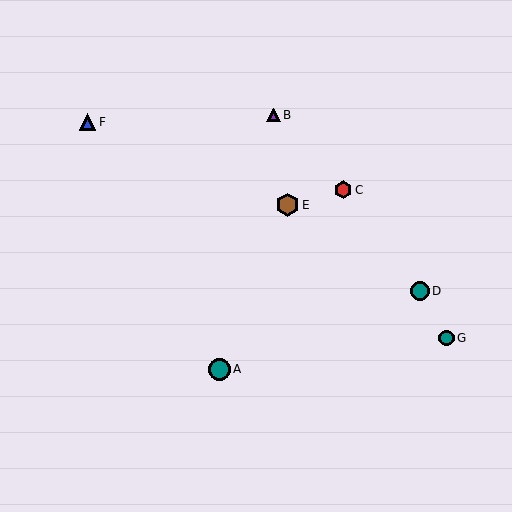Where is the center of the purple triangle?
The center of the purple triangle is at (273, 115).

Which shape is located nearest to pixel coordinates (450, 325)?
The teal circle (labeled G) at (446, 338) is nearest to that location.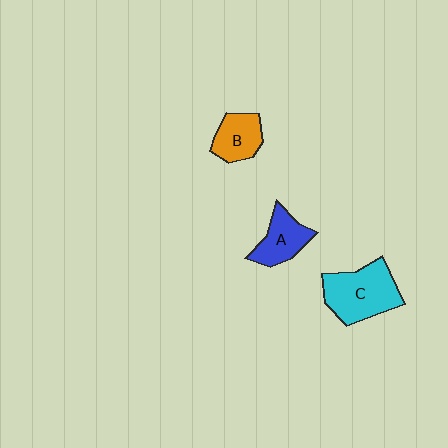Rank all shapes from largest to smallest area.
From largest to smallest: C (cyan), A (blue), B (orange).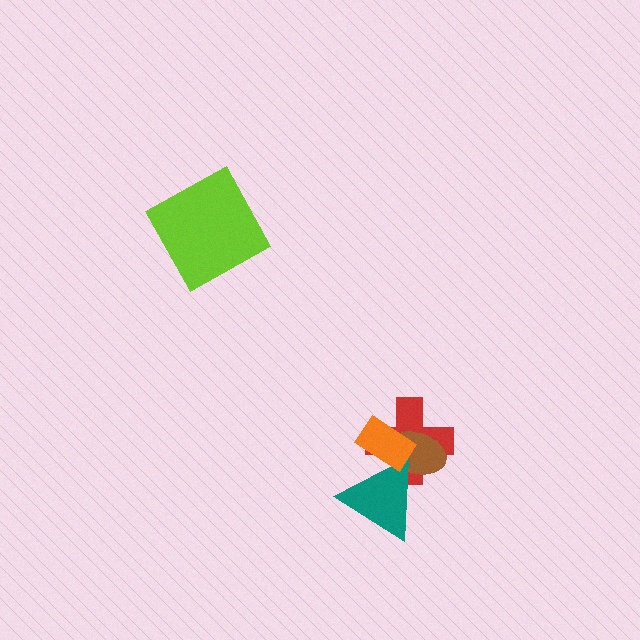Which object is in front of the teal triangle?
The orange rectangle is in front of the teal triangle.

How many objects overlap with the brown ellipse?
3 objects overlap with the brown ellipse.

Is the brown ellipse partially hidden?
Yes, it is partially covered by another shape.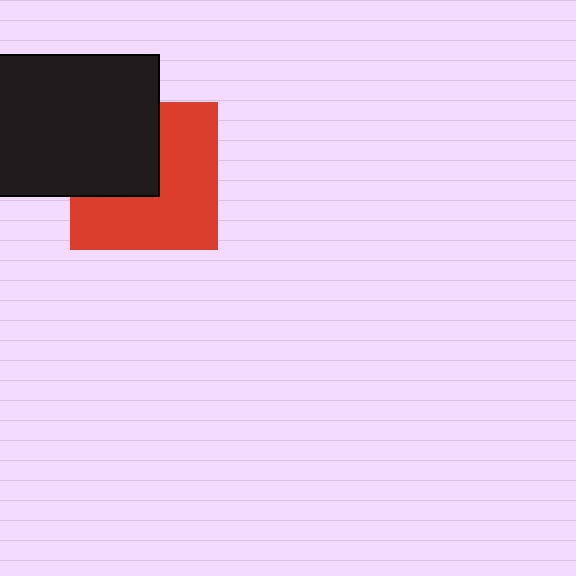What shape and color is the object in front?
The object in front is a black rectangle.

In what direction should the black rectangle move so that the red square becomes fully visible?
The black rectangle should move toward the upper-left. That is the shortest direction to clear the overlap and leave the red square fully visible.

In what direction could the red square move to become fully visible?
The red square could move toward the lower-right. That would shift it out from behind the black rectangle entirely.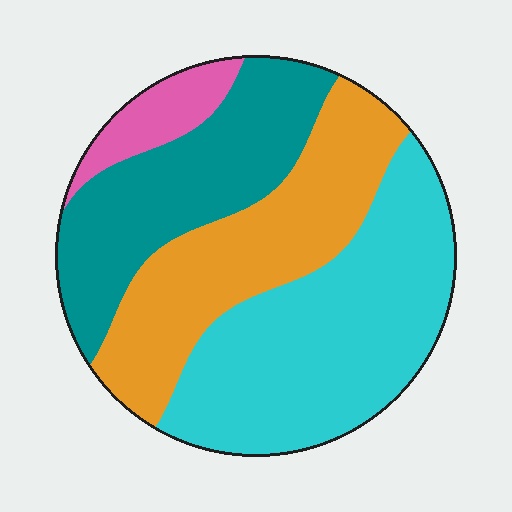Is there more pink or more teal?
Teal.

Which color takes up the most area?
Cyan, at roughly 40%.